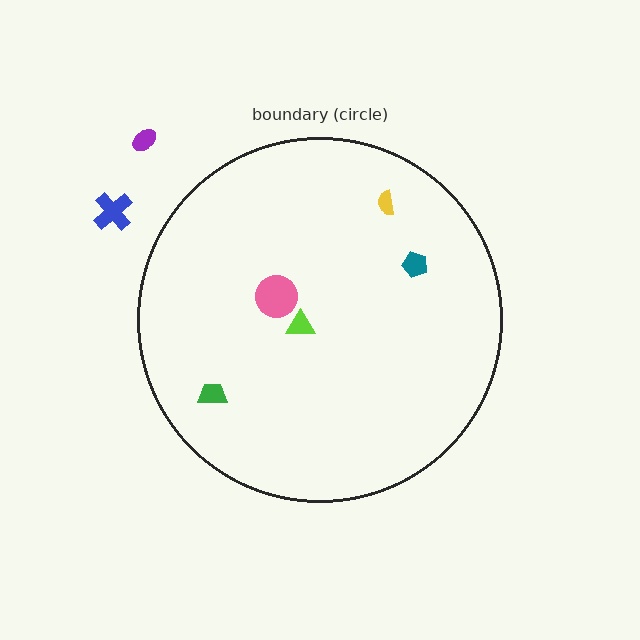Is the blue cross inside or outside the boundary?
Outside.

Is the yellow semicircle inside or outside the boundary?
Inside.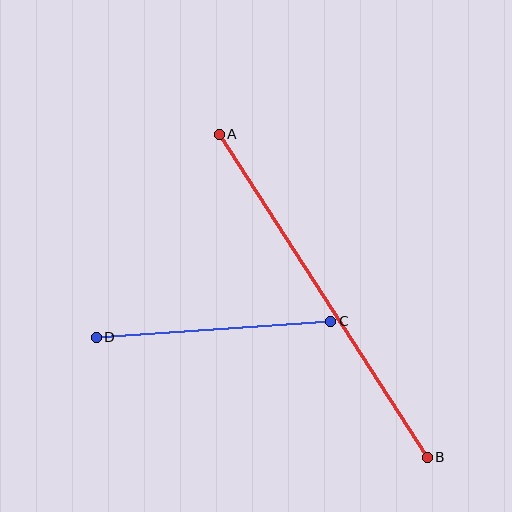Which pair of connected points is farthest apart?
Points A and B are farthest apart.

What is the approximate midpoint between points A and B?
The midpoint is at approximately (323, 296) pixels.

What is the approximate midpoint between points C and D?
The midpoint is at approximately (213, 329) pixels.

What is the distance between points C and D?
The distance is approximately 235 pixels.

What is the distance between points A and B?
The distance is approximately 384 pixels.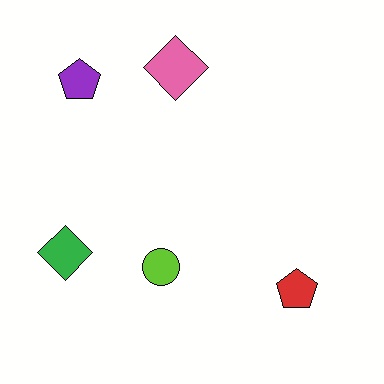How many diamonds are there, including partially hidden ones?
There are 2 diamonds.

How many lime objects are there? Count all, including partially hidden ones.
There is 1 lime object.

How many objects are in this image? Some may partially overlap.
There are 5 objects.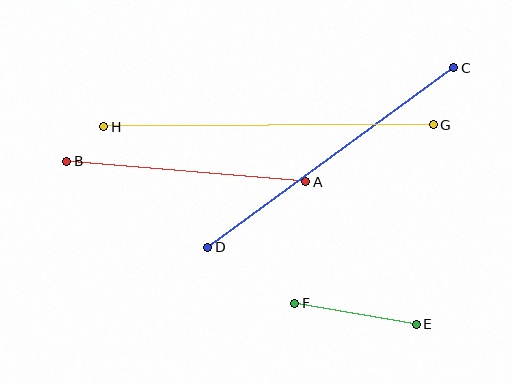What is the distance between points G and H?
The distance is approximately 329 pixels.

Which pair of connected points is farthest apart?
Points G and H are farthest apart.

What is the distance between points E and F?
The distance is approximately 124 pixels.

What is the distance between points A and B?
The distance is approximately 240 pixels.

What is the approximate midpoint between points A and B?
The midpoint is at approximately (186, 171) pixels.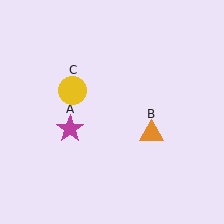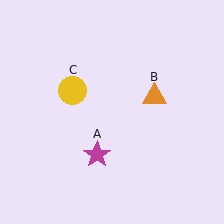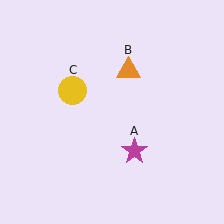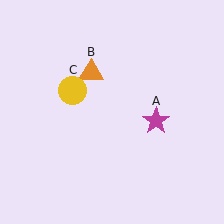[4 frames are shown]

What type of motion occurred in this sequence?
The magenta star (object A), orange triangle (object B) rotated counterclockwise around the center of the scene.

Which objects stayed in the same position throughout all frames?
Yellow circle (object C) remained stationary.